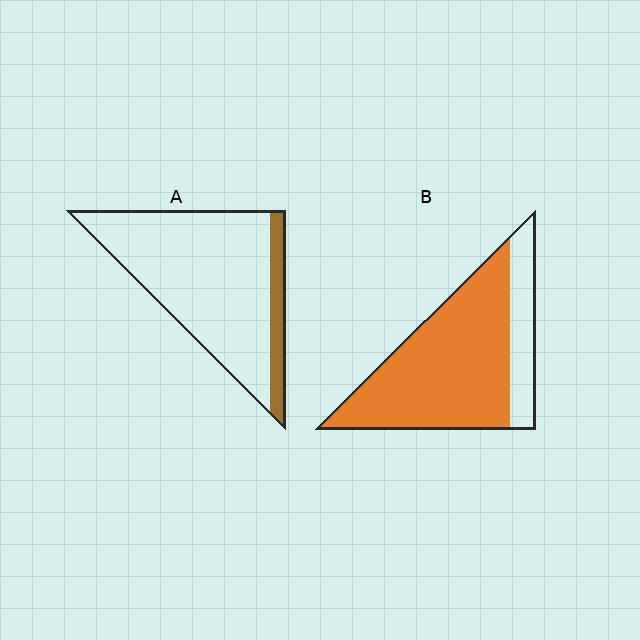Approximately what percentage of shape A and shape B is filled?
A is approximately 15% and B is approximately 80%.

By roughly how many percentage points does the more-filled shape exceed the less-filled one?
By roughly 65 percentage points (B over A).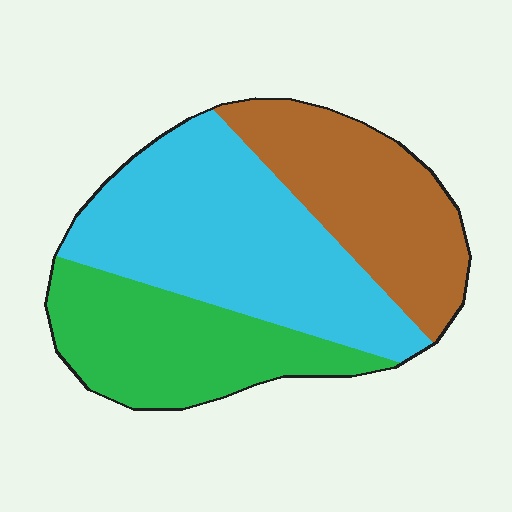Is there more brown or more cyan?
Cyan.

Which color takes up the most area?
Cyan, at roughly 45%.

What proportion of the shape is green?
Green covers roughly 30% of the shape.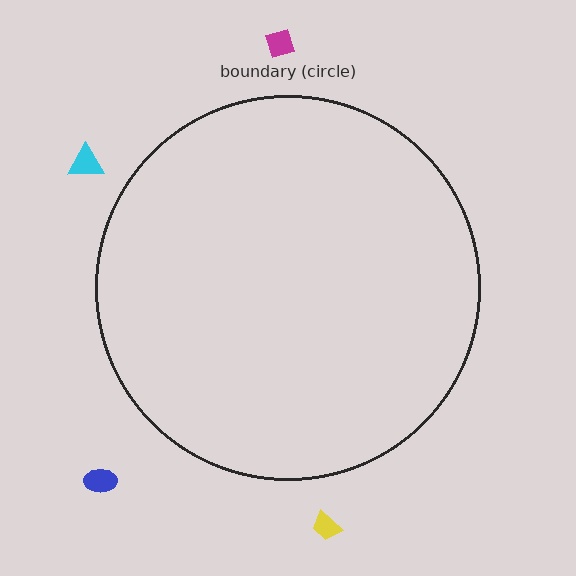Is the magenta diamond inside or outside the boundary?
Outside.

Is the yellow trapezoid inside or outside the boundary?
Outside.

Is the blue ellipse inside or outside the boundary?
Outside.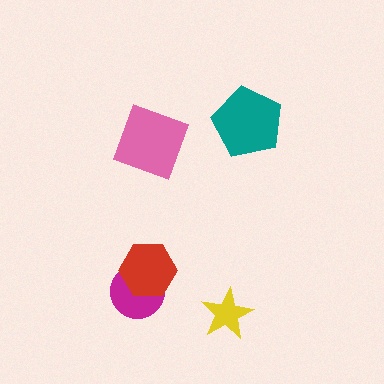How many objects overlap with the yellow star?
0 objects overlap with the yellow star.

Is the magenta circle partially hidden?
Yes, it is partially covered by another shape.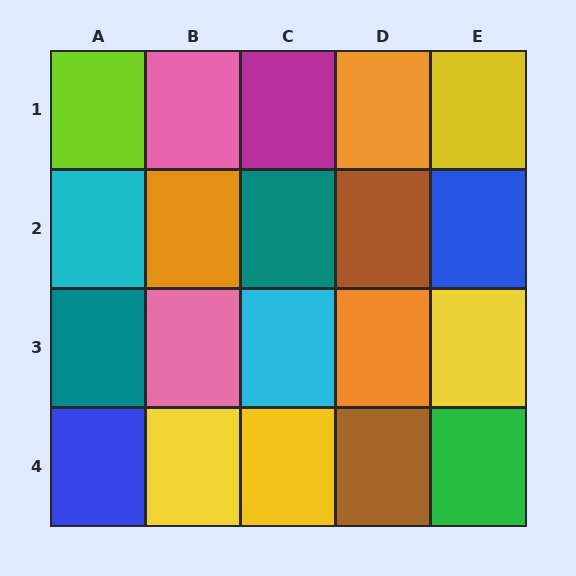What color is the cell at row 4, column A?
Blue.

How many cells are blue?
2 cells are blue.